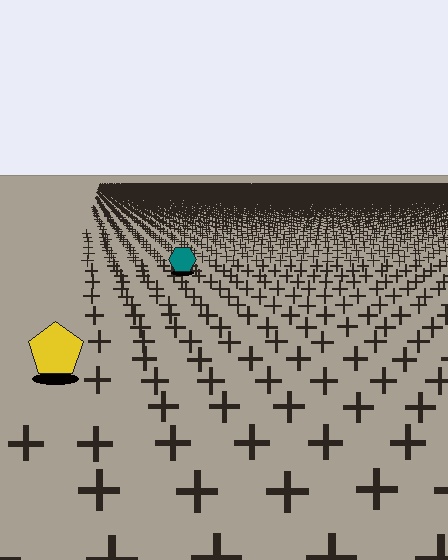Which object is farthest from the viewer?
The teal hexagon is farthest from the viewer. It appears smaller and the ground texture around it is denser.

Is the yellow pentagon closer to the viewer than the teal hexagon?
Yes. The yellow pentagon is closer — you can tell from the texture gradient: the ground texture is coarser near it.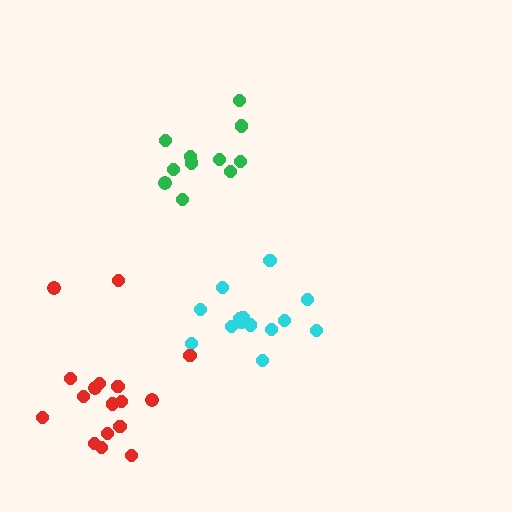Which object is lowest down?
The red cluster is bottommost.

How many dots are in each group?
Group 1: 14 dots, Group 2: 17 dots, Group 3: 11 dots (42 total).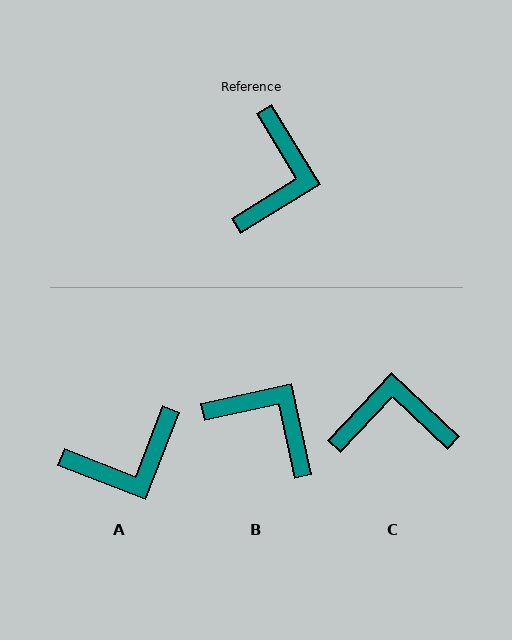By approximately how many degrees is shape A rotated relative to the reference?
Approximately 53 degrees clockwise.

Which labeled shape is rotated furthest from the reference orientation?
C, about 105 degrees away.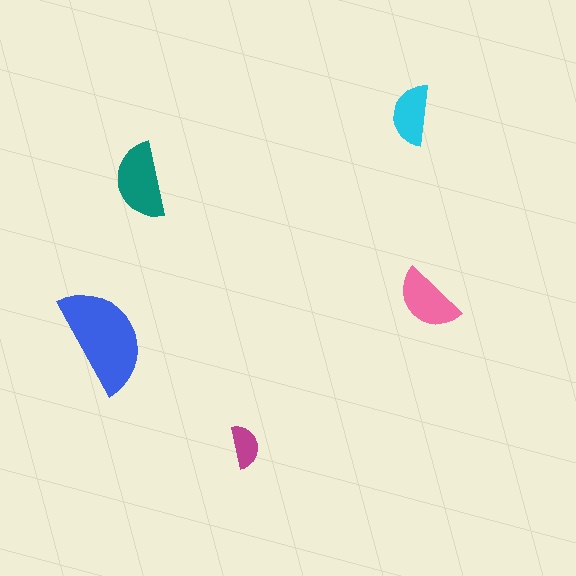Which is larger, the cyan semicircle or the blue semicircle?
The blue one.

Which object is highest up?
The cyan semicircle is topmost.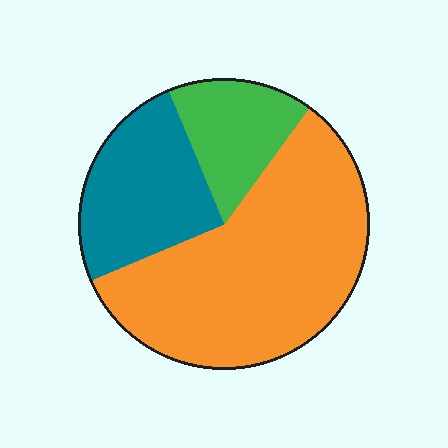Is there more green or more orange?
Orange.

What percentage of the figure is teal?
Teal takes up about one quarter (1/4) of the figure.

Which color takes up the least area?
Green, at roughly 15%.